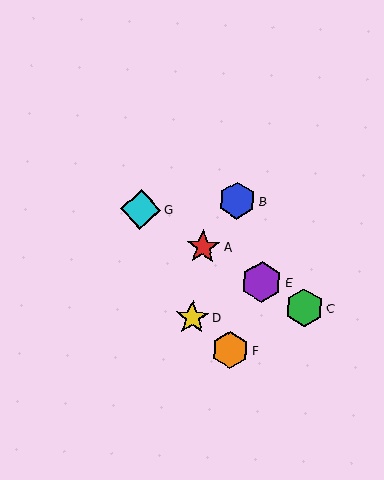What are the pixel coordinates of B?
Object B is at (237, 200).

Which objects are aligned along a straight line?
Objects A, C, E, G are aligned along a straight line.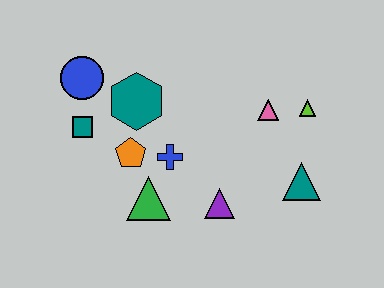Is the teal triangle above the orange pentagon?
No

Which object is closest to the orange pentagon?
The blue cross is closest to the orange pentagon.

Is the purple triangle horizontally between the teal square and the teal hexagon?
No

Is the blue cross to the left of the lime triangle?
Yes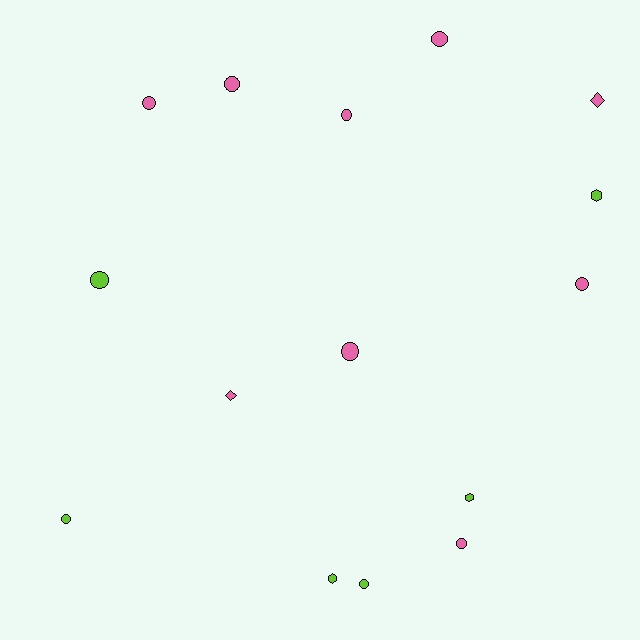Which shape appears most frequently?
Circle, with 10 objects.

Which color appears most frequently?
Pink, with 9 objects.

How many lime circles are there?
There are 3 lime circles.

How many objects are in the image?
There are 15 objects.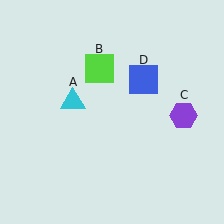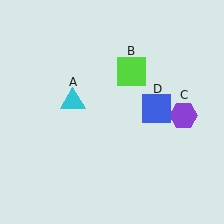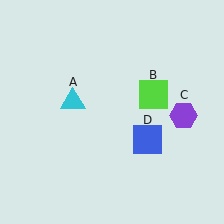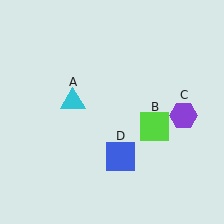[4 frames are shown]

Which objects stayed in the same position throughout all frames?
Cyan triangle (object A) and purple hexagon (object C) remained stationary.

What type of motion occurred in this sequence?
The lime square (object B), blue square (object D) rotated clockwise around the center of the scene.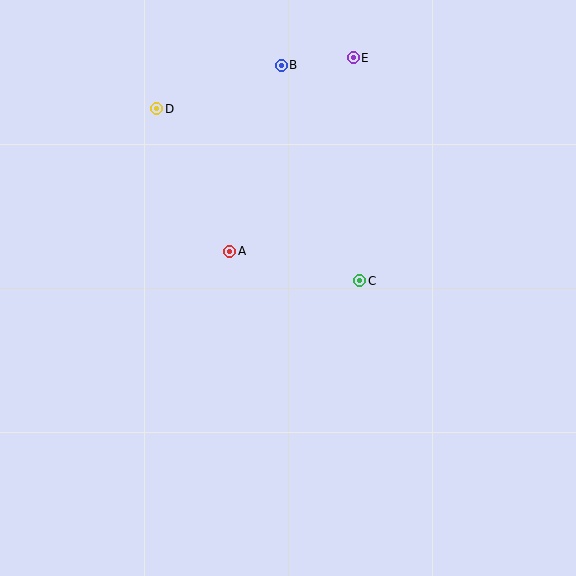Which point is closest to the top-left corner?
Point D is closest to the top-left corner.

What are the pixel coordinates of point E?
Point E is at (353, 58).